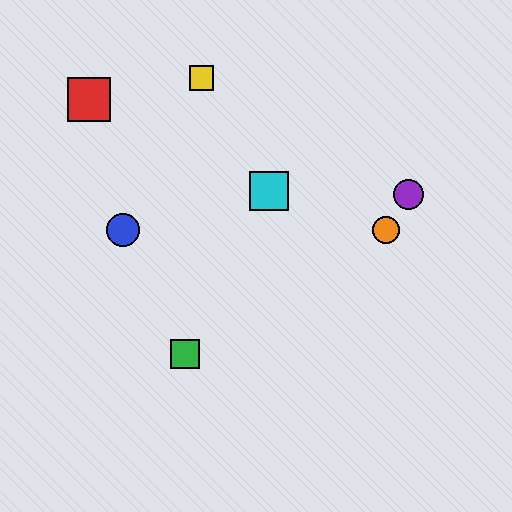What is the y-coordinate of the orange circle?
The orange circle is at y≈230.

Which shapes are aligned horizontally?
The blue circle, the orange circle are aligned horizontally.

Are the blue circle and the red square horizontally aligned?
No, the blue circle is at y≈230 and the red square is at y≈99.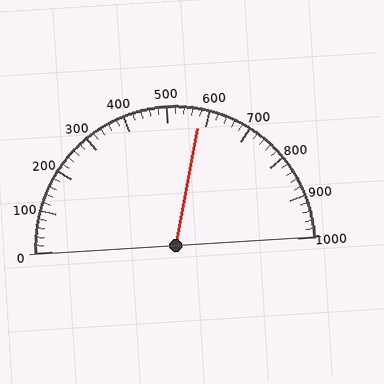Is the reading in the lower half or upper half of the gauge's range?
The reading is in the upper half of the range (0 to 1000).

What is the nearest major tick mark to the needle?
The nearest major tick mark is 600.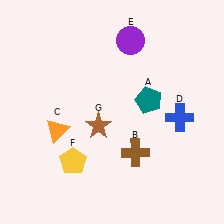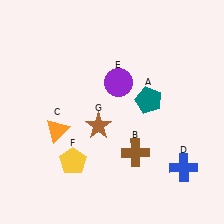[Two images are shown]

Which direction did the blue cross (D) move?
The blue cross (D) moved down.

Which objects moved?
The objects that moved are: the blue cross (D), the purple circle (E).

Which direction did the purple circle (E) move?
The purple circle (E) moved down.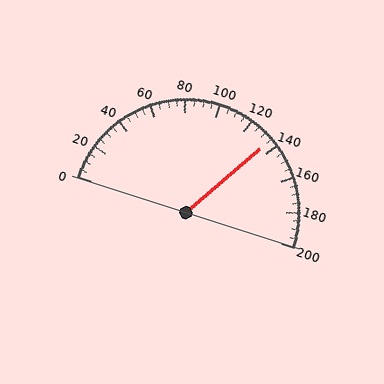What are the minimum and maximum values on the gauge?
The gauge ranges from 0 to 200.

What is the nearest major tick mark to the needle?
The nearest major tick mark is 140.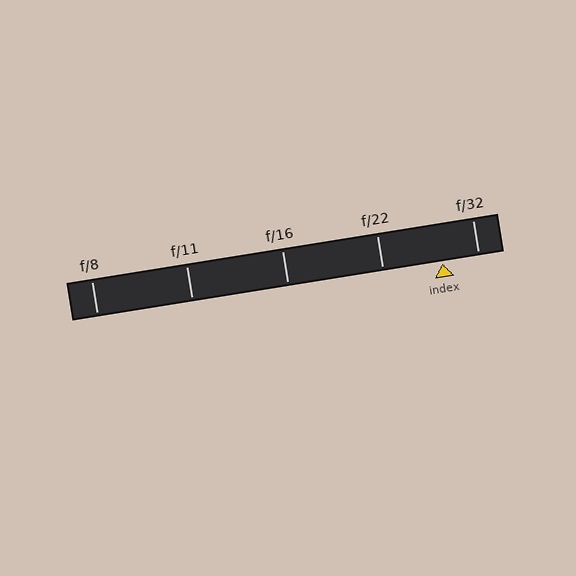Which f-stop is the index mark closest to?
The index mark is closest to f/32.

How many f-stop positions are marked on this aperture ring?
There are 5 f-stop positions marked.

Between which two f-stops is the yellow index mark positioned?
The index mark is between f/22 and f/32.